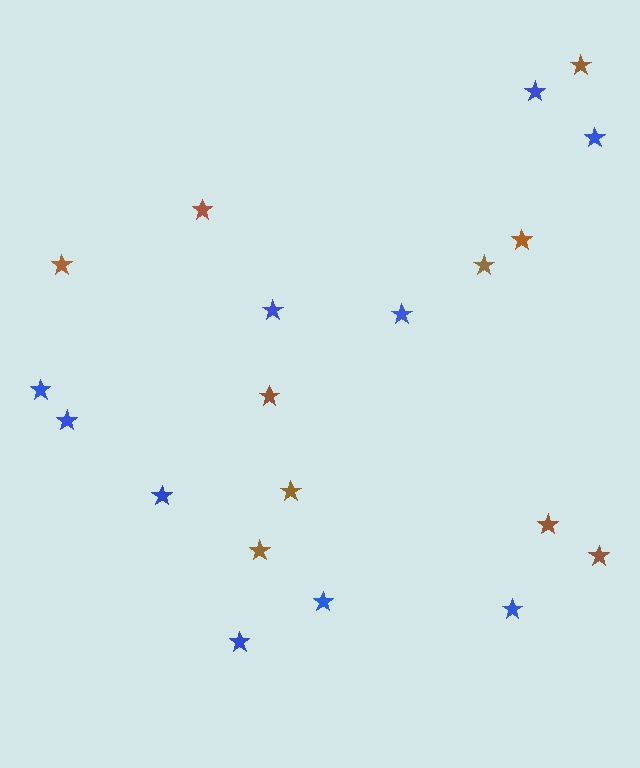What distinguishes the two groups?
There are 2 groups: one group of blue stars (10) and one group of brown stars (10).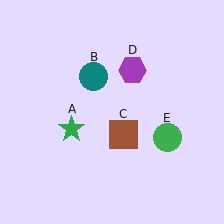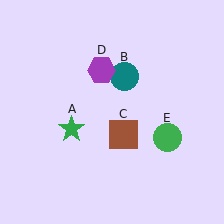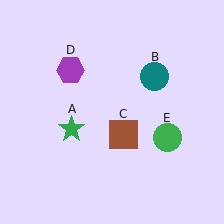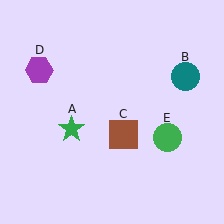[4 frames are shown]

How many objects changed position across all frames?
2 objects changed position: teal circle (object B), purple hexagon (object D).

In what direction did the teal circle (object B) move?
The teal circle (object B) moved right.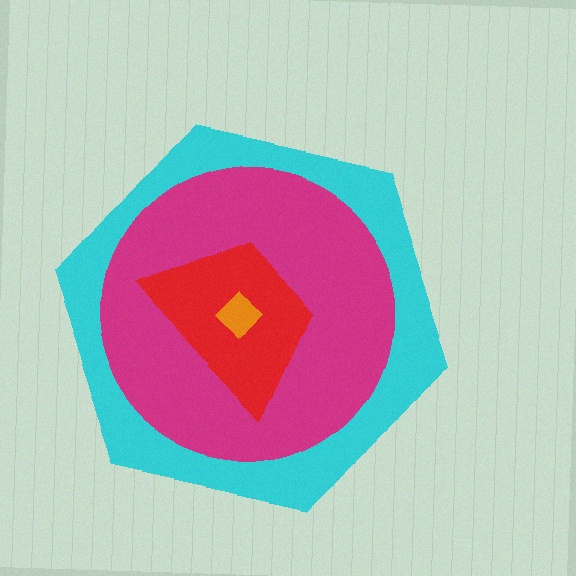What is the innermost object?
The orange diamond.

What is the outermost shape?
The cyan hexagon.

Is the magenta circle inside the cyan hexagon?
Yes.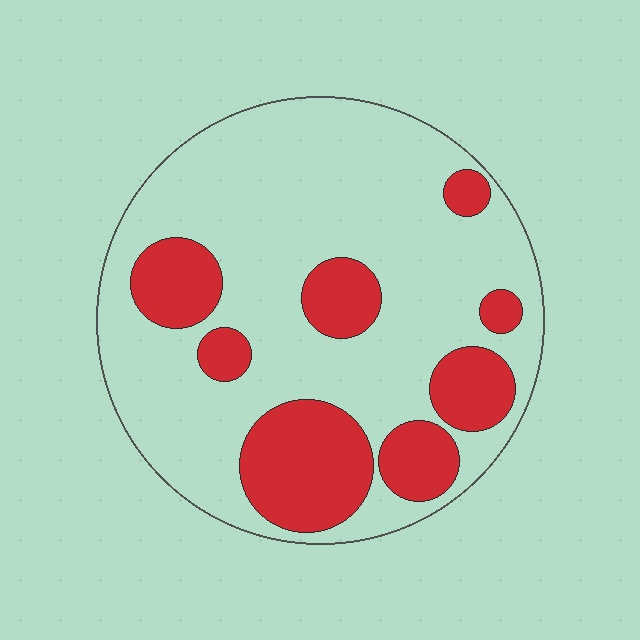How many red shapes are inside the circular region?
8.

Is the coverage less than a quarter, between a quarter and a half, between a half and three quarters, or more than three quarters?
Between a quarter and a half.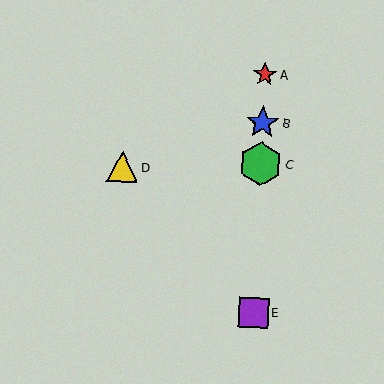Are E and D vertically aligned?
No, E is at x≈253 and D is at x≈123.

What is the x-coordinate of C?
Object C is at x≈260.